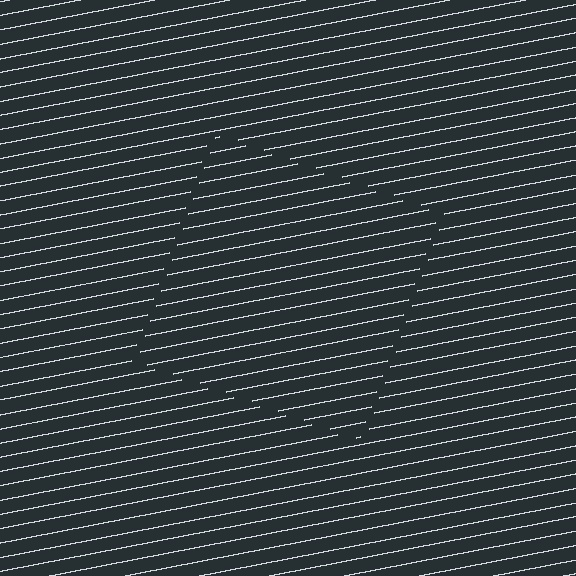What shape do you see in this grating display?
An illusory square. The interior of the shape contains the same grating, shifted by half a period — the contour is defined by the phase discontinuity where line-ends from the inner and outer gratings abut.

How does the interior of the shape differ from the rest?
The interior of the shape contains the same grating, shifted by half a period — the contour is defined by the phase discontinuity where line-ends from the inner and outer gratings abut.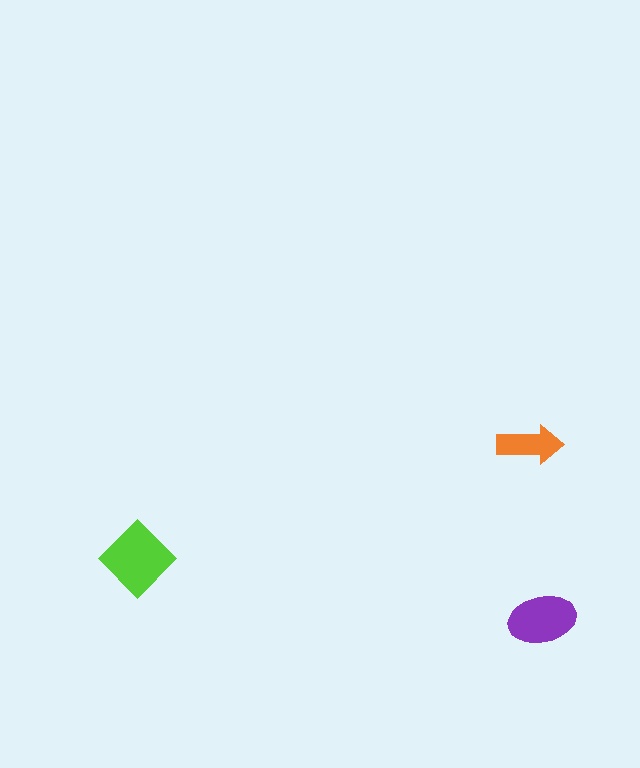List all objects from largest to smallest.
The lime diamond, the purple ellipse, the orange arrow.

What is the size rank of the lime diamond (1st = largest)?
1st.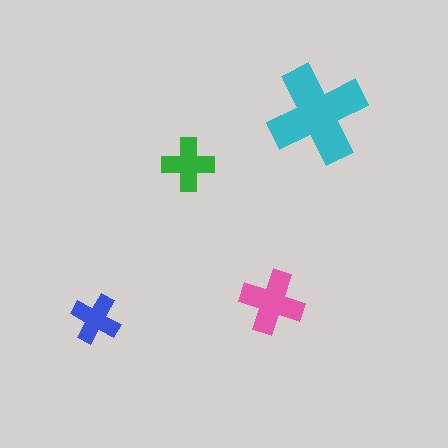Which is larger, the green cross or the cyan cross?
The cyan one.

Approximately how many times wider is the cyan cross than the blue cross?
About 2 times wider.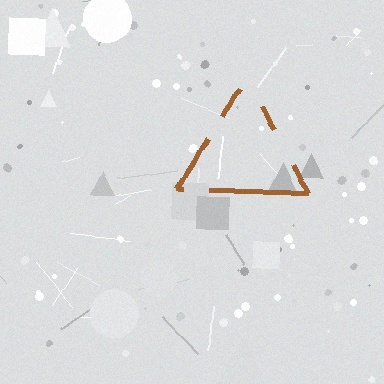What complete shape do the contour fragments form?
The contour fragments form a triangle.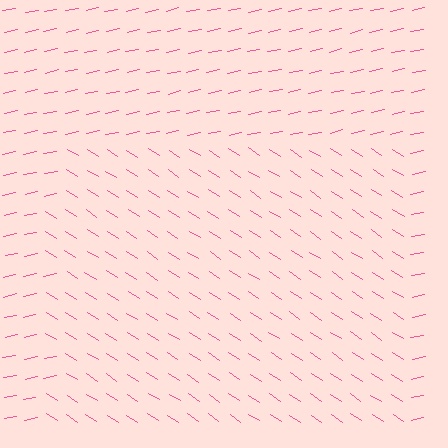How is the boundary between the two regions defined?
The boundary is defined purely by a change in line orientation (approximately 45 degrees difference). All lines are the same color and thickness.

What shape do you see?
I see a rectangle.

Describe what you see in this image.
The image is filled with small pink line segments. A rectangle region in the image has lines oriented differently from the surrounding lines, creating a visible texture boundary.